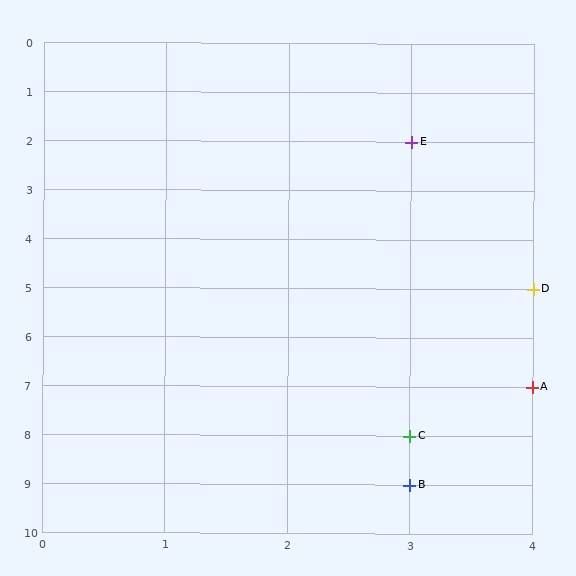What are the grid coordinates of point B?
Point B is at grid coordinates (3, 9).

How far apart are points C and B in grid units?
Points C and B are 1 row apart.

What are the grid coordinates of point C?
Point C is at grid coordinates (3, 8).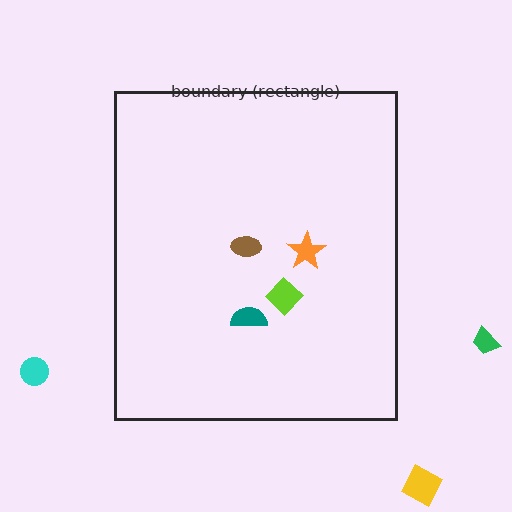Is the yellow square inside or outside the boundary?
Outside.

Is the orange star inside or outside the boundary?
Inside.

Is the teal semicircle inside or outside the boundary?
Inside.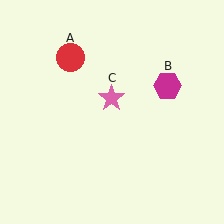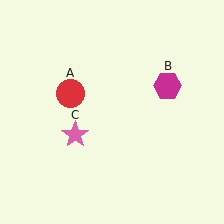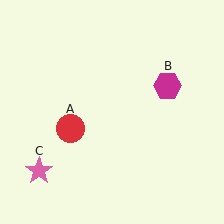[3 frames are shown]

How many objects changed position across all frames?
2 objects changed position: red circle (object A), pink star (object C).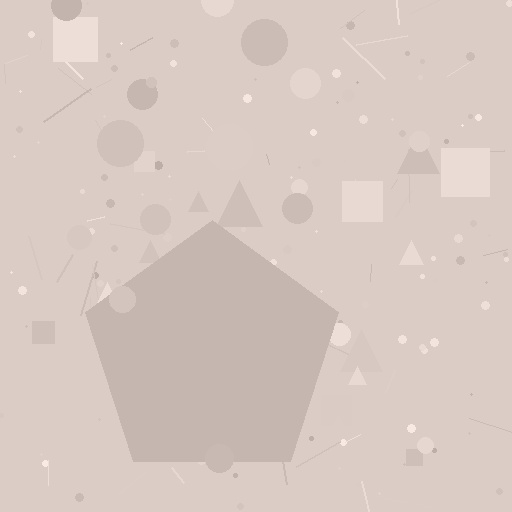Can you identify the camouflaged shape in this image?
The camouflaged shape is a pentagon.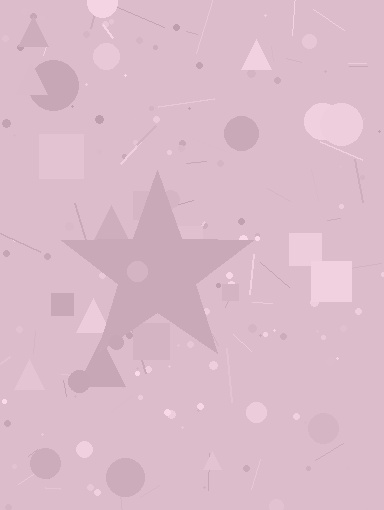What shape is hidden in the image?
A star is hidden in the image.